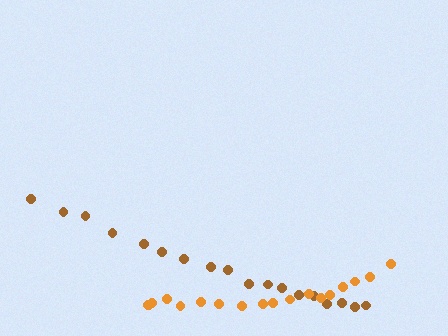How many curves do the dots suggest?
There are 2 distinct paths.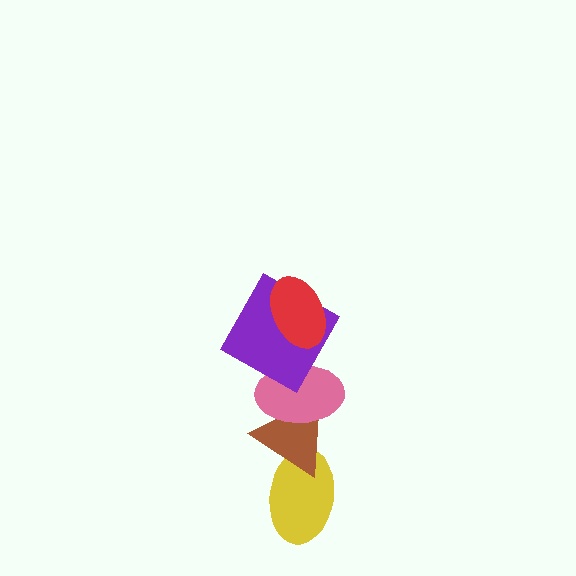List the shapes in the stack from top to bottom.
From top to bottom: the red ellipse, the purple square, the pink ellipse, the brown triangle, the yellow ellipse.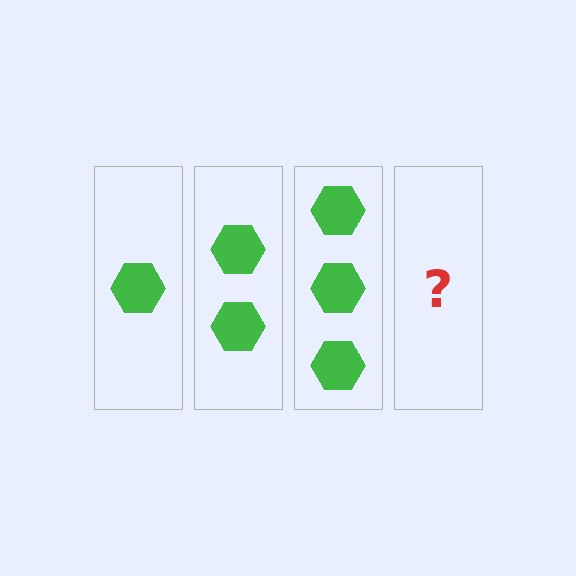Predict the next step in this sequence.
The next step is 4 hexagons.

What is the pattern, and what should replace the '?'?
The pattern is that each step adds one more hexagon. The '?' should be 4 hexagons.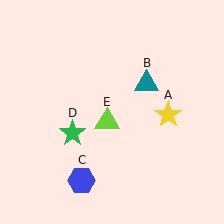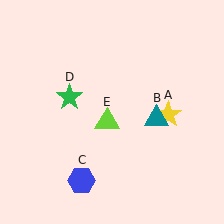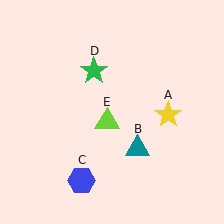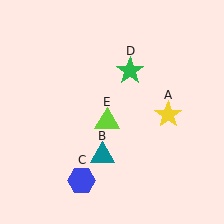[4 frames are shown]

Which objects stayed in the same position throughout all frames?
Yellow star (object A) and blue hexagon (object C) and lime triangle (object E) remained stationary.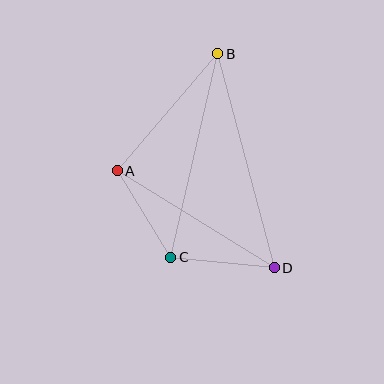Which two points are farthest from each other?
Points B and D are farthest from each other.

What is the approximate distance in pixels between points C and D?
The distance between C and D is approximately 104 pixels.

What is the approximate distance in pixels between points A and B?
The distance between A and B is approximately 154 pixels.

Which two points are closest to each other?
Points A and C are closest to each other.